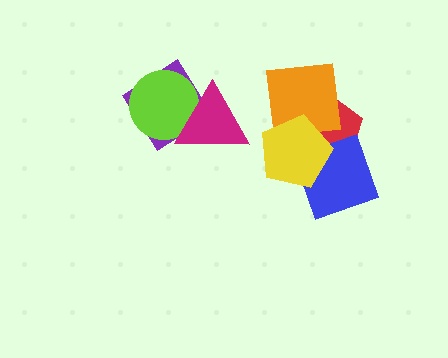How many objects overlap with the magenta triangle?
2 objects overlap with the magenta triangle.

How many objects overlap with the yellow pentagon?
3 objects overlap with the yellow pentagon.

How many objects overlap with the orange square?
2 objects overlap with the orange square.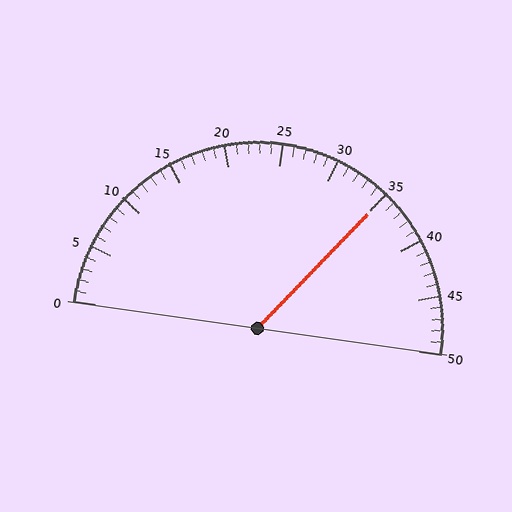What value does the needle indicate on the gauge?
The needle indicates approximately 35.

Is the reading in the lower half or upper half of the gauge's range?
The reading is in the upper half of the range (0 to 50).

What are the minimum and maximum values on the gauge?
The gauge ranges from 0 to 50.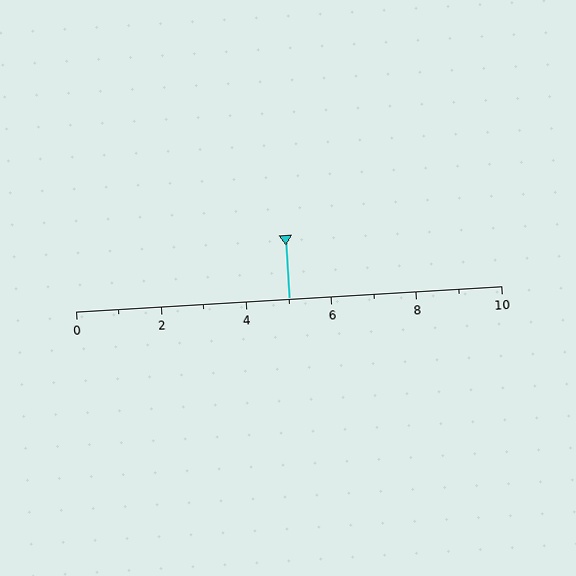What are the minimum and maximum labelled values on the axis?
The axis runs from 0 to 10.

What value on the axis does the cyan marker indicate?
The marker indicates approximately 5.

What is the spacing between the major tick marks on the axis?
The major ticks are spaced 2 apart.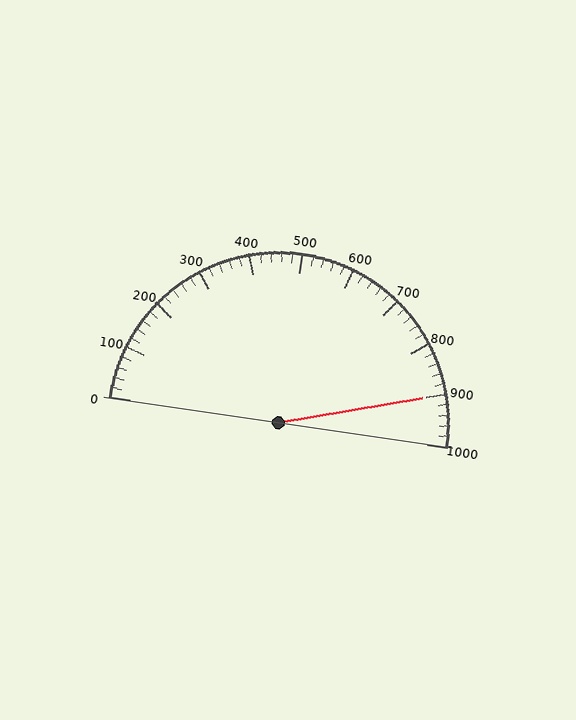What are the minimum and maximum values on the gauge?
The gauge ranges from 0 to 1000.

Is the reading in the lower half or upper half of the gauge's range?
The reading is in the upper half of the range (0 to 1000).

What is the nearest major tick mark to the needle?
The nearest major tick mark is 900.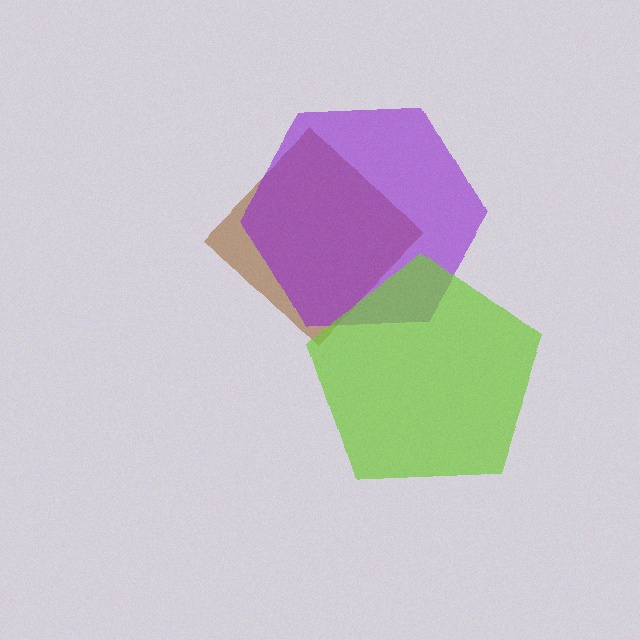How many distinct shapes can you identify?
There are 3 distinct shapes: a brown diamond, a purple hexagon, a lime pentagon.